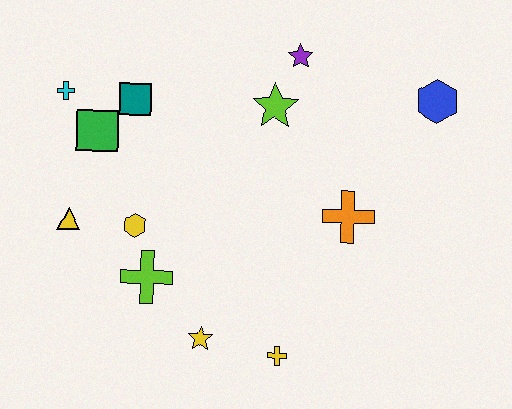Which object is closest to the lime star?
The purple star is closest to the lime star.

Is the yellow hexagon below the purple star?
Yes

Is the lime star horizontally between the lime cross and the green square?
No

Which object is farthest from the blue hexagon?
The yellow triangle is farthest from the blue hexagon.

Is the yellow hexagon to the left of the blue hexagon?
Yes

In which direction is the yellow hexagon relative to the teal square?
The yellow hexagon is below the teal square.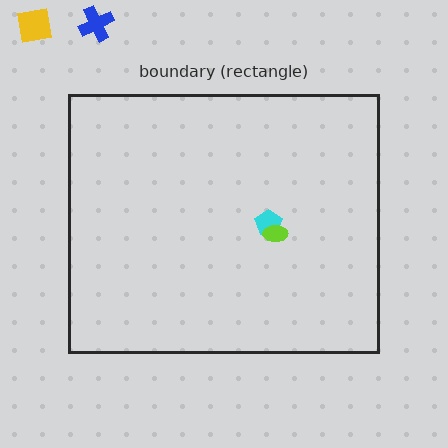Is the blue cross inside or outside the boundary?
Outside.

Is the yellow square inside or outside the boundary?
Outside.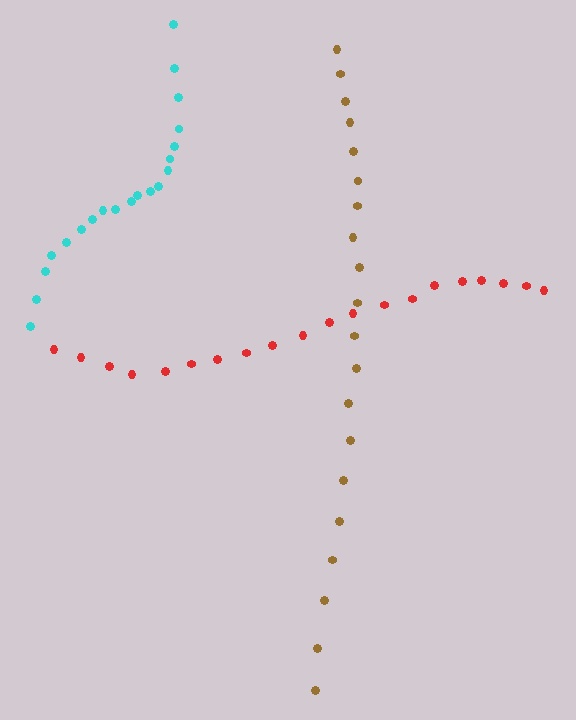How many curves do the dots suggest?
There are 3 distinct paths.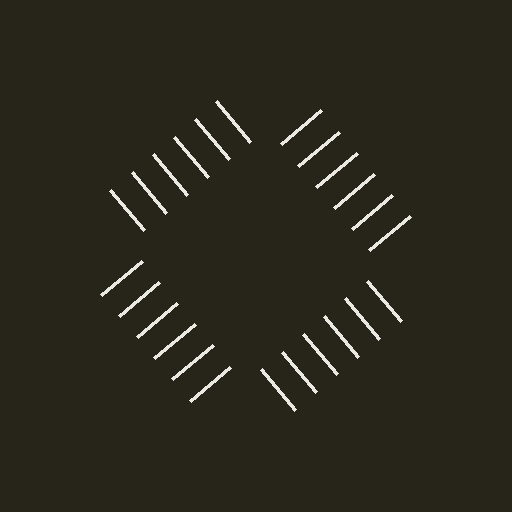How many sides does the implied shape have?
4 sides — the line-ends trace a square.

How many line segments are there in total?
24 — 6 along each of the 4 edges.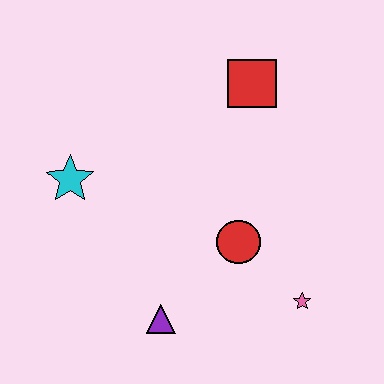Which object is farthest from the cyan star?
The pink star is farthest from the cyan star.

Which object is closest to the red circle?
The pink star is closest to the red circle.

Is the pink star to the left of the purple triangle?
No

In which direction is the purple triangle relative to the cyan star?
The purple triangle is below the cyan star.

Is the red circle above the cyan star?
No